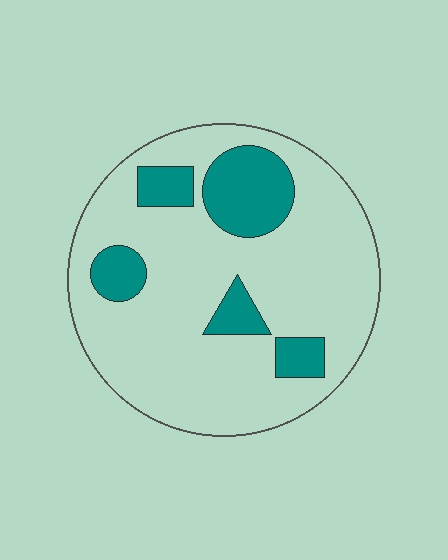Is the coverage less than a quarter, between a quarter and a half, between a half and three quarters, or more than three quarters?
Less than a quarter.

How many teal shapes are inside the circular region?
5.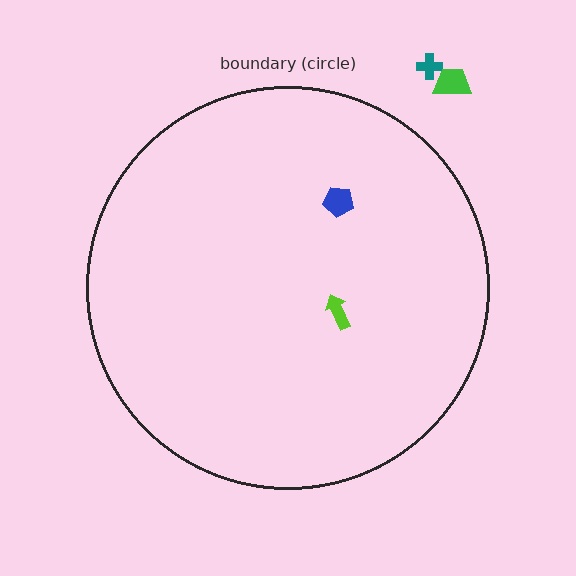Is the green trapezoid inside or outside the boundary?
Outside.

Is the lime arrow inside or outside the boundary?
Inside.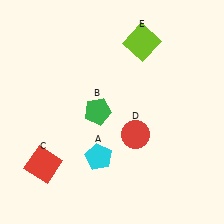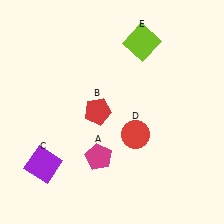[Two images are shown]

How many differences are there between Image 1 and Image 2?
There are 3 differences between the two images.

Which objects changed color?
A changed from cyan to magenta. B changed from green to red. C changed from red to purple.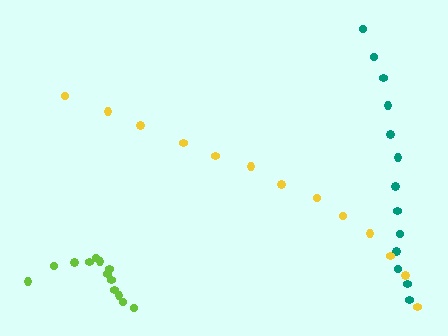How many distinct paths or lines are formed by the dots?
There are 3 distinct paths.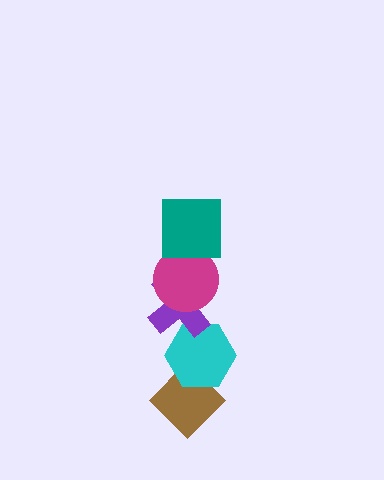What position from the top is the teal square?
The teal square is 1st from the top.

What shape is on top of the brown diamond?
The cyan hexagon is on top of the brown diamond.